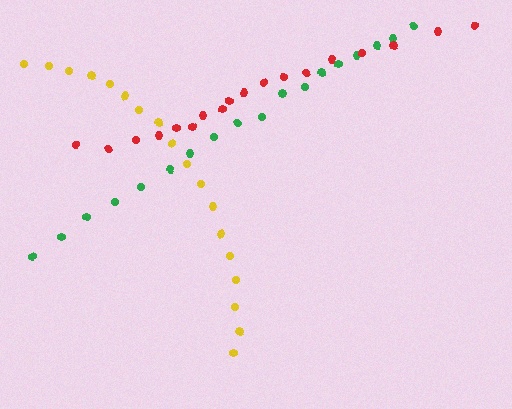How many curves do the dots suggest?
There are 3 distinct paths.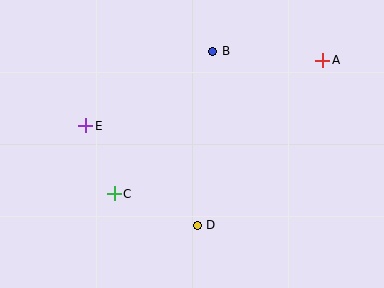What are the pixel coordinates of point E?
Point E is at (86, 126).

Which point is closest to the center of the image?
Point D at (197, 225) is closest to the center.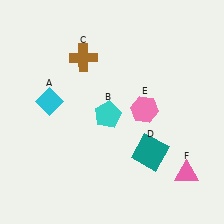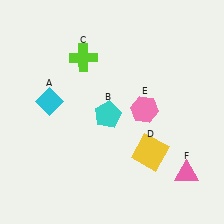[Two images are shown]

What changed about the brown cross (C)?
In Image 1, C is brown. In Image 2, it changed to lime.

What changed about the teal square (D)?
In Image 1, D is teal. In Image 2, it changed to yellow.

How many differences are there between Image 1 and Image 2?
There are 2 differences between the two images.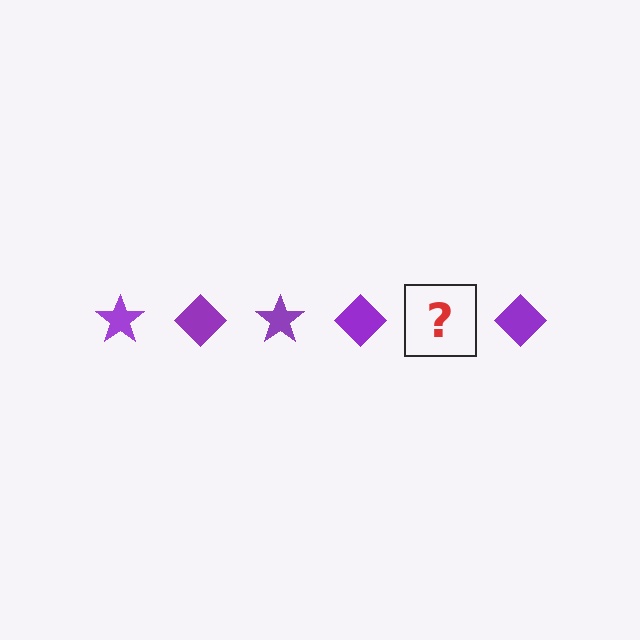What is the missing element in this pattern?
The missing element is a purple star.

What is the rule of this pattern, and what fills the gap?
The rule is that the pattern cycles through star, diamond shapes in purple. The gap should be filled with a purple star.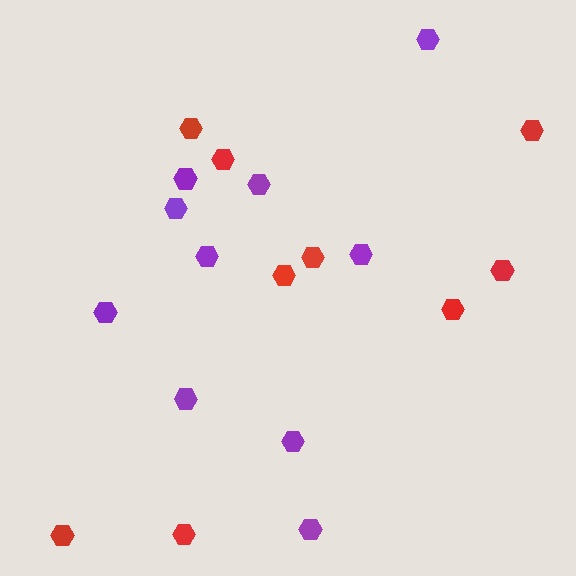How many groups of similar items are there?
There are 2 groups: one group of purple hexagons (10) and one group of red hexagons (9).